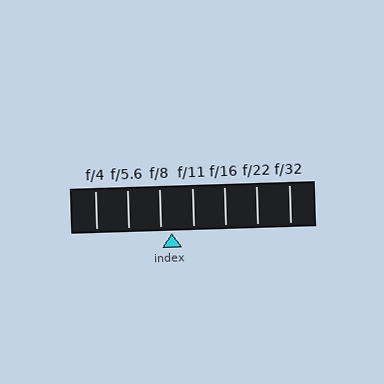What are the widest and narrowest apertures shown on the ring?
The widest aperture shown is f/4 and the narrowest is f/32.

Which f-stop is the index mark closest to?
The index mark is closest to f/8.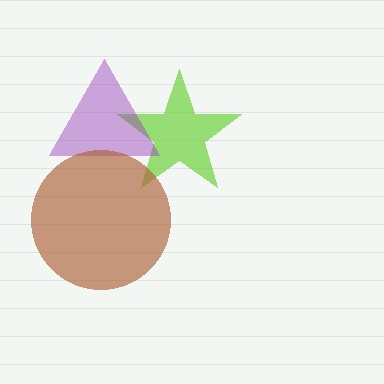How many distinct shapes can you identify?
There are 3 distinct shapes: a lime star, a purple triangle, a brown circle.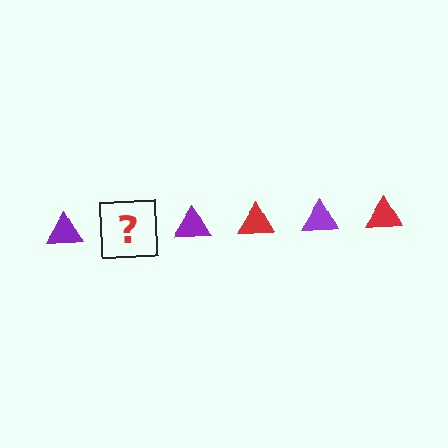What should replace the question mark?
The question mark should be replaced with a red triangle.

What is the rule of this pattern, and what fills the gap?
The rule is that the pattern cycles through purple, red triangles. The gap should be filled with a red triangle.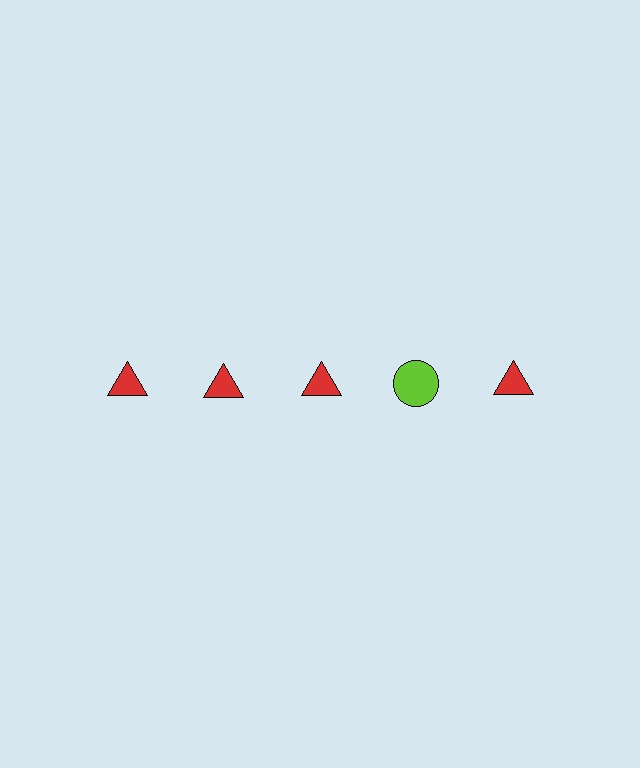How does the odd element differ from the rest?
It differs in both color (lime instead of red) and shape (circle instead of triangle).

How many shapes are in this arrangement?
There are 5 shapes arranged in a grid pattern.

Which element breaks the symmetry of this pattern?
The lime circle in the top row, second from right column breaks the symmetry. All other shapes are red triangles.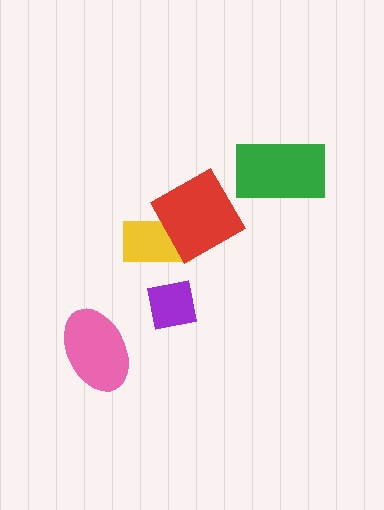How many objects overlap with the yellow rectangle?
1 object overlaps with the yellow rectangle.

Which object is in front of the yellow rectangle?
The red diamond is in front of the yellow rectangle.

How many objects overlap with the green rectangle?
0 objects overlap with the green rectangle.